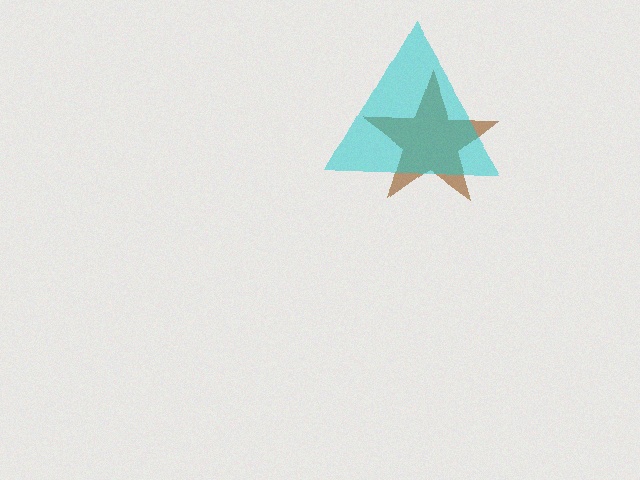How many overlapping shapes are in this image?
There are 2 overlapping shapes in the image.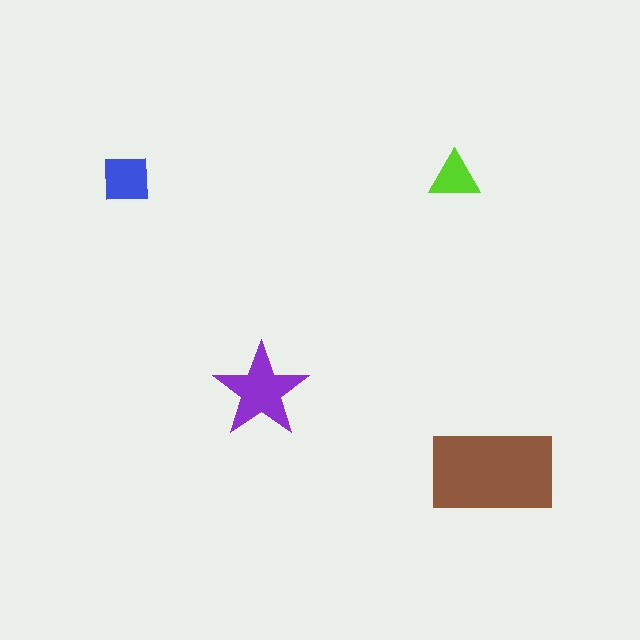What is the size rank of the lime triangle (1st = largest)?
4th.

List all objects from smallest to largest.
The lime triangle, the blue square, the purple star, the brown rectangle.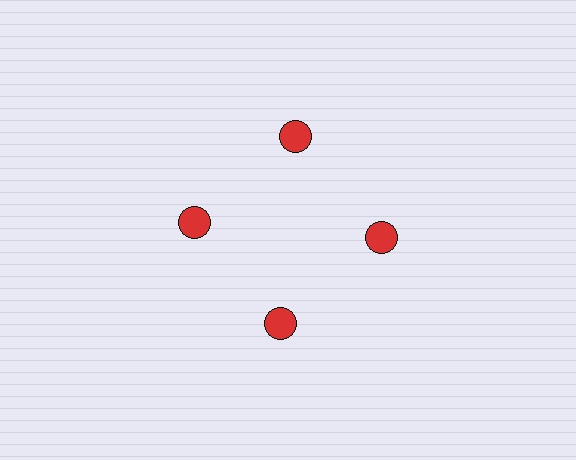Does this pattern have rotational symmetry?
Yes, this pattern has 4-fold rotational symmetry. It looks the same after rotating 90 degrees around the center.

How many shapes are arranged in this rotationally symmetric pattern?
There are 4 shapes, arranged in 4 groups of 1.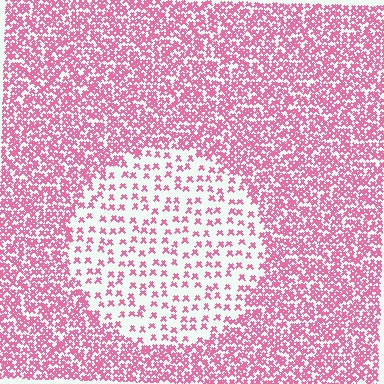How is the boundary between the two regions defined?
The boundary is defined by a change in element density (approximately 2.7x ratio). All elements are the same color, size, and shape.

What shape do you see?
I see a circle.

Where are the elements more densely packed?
The elements are more densely packed outside the circle boundary.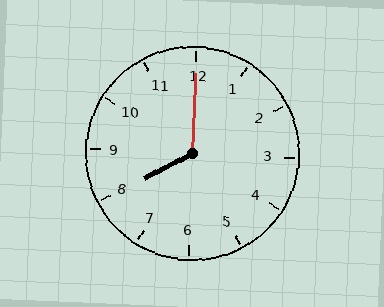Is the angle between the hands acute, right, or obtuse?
It is obtuse.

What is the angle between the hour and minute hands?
Approximately 120 degrees.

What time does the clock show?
8:00.